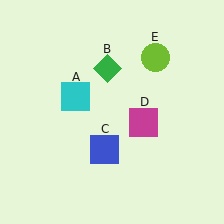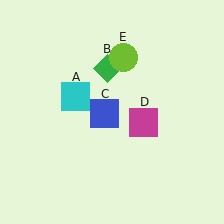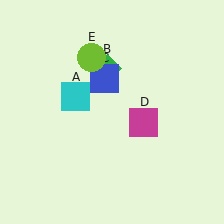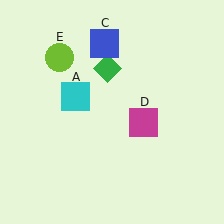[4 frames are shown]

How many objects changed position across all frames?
2 objects changed position: blue square (object C), lime circle (object E).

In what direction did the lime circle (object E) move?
The lime circle (object E) moved left.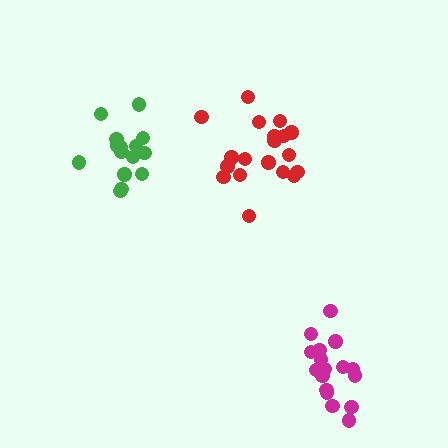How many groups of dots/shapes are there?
There are 3 groups.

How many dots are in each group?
Group 1: 19 dots, Group 2: 16 dots, Group 3: 17 dots (52 total).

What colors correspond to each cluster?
The clusters are colored: red, green, magenta.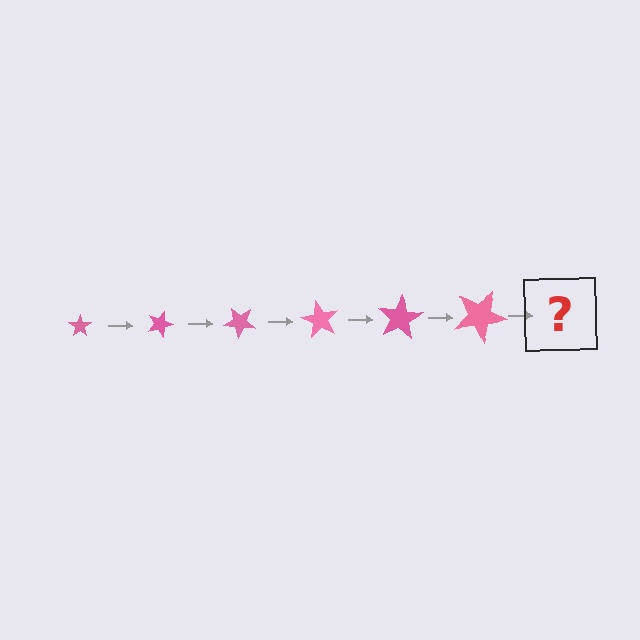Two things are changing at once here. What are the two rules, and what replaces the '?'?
The two rules are that the star grows larger each step and it rotates 20 degrees each step. The '?' should be a star, larger than the previous one and rotated 120 degrees from the start.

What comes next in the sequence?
The next element should be a star, larger than the previous one and rotated 120 degrees from the start.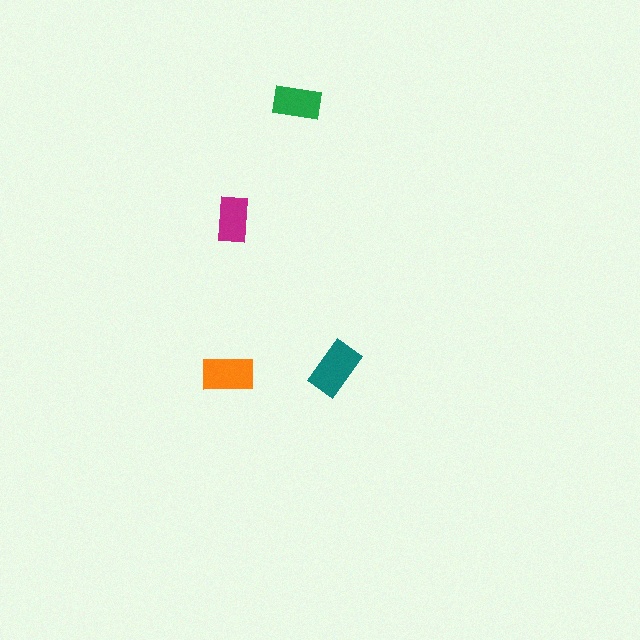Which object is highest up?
The green rectangle is topmost.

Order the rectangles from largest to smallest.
the teal one, the orange one, the green one, the magenta one.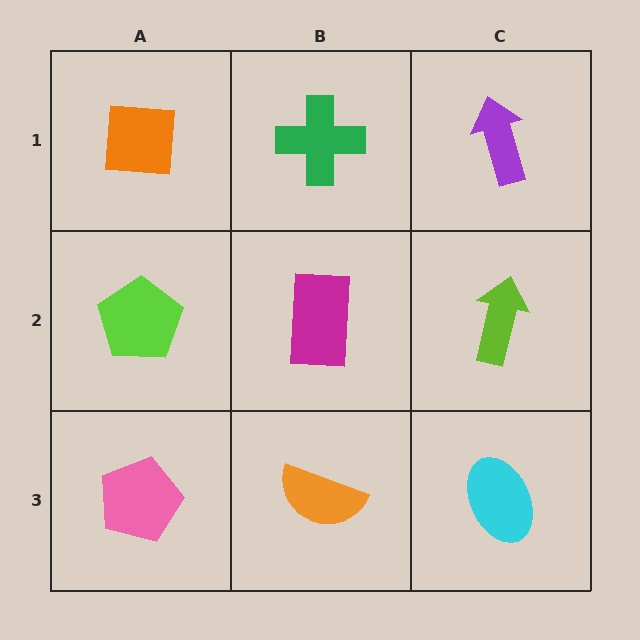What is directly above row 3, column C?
A lime arrow.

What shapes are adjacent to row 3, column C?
A lime arrow (row 2, column C), an orange semicircle (row 3, column B).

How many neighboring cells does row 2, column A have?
3.